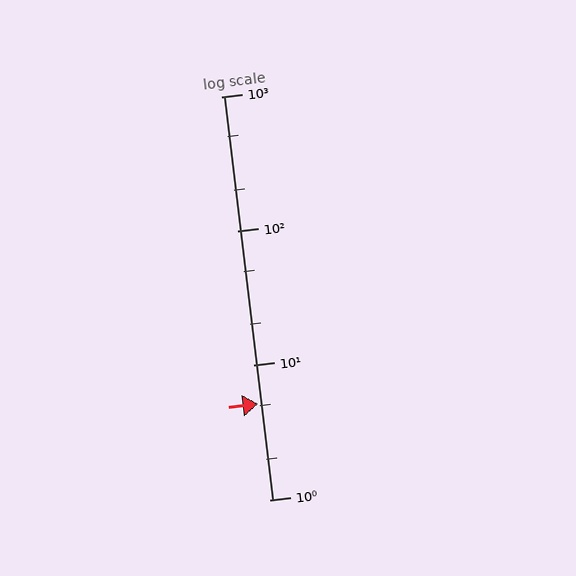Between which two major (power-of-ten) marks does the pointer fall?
The pointer is between 1 and 10.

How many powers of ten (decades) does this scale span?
The scale spans 3 decades, from 1 to 1000.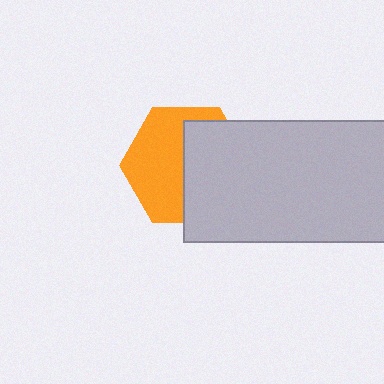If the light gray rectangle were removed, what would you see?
You would see the complete orange hexagon.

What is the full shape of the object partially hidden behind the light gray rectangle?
The partially hidden object is an orange hexagon.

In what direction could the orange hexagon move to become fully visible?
The orange hexagon could move left. That would shift it out from behind the light gray rectangle entirely.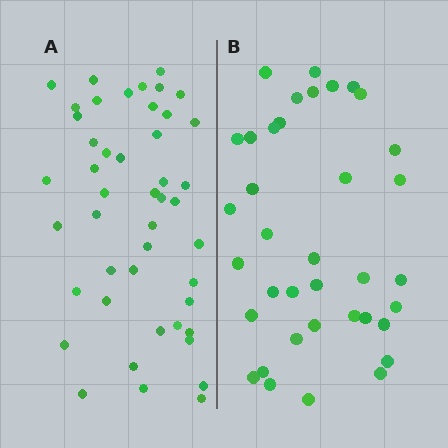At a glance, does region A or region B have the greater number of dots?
Region A (the left region) has more dots.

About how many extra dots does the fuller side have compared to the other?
Region A has roughly 8 or so more dots than region B.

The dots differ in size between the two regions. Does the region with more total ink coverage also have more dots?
No. Region B has more total ink coverage because its dots are larger, but region A actually contains more individual dots. Total area can be misleading — the number of items is what matters here.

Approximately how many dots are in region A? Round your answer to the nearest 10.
About 50 dots. (The exact count is 46, which rounds to 50.)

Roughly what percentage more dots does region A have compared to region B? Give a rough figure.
About 25% more.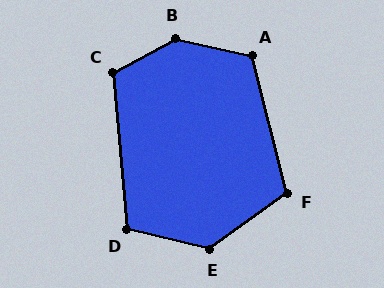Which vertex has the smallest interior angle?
D, at approximately 109 degrees.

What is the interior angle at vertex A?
Approximately 117 degrees (obtuse).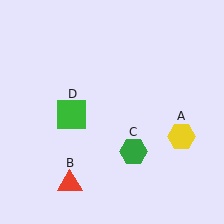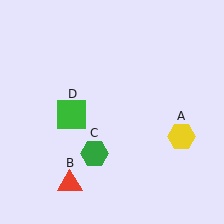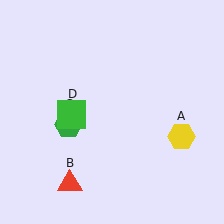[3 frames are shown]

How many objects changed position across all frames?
1 object changed position: green hexagon (object C).